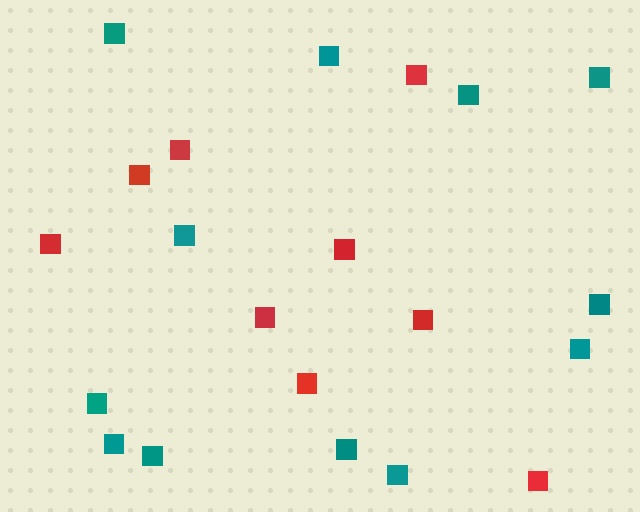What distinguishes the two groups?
There are 2 groups: one group of red squares (9) and one group of teal squares (12).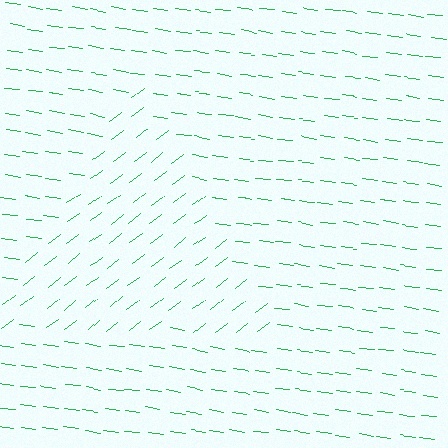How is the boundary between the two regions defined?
The boundary is defined purely by a change in line orientation (approximately 45 degrees difference). All lines are the same color and thickness.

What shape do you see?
I see a triangle.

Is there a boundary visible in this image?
Yes, there is a texture boundary formed by a change in line orientation.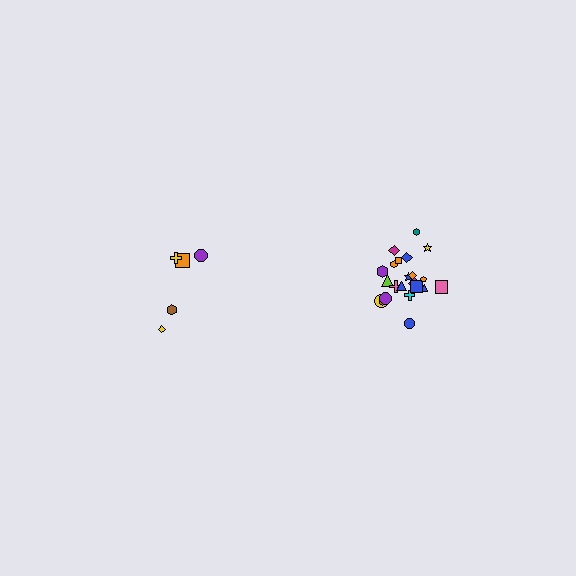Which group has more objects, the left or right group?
The right group.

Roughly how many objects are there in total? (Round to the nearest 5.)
Roughly 25 objects in total.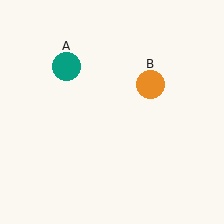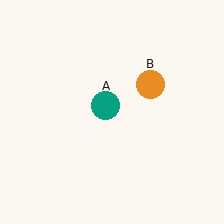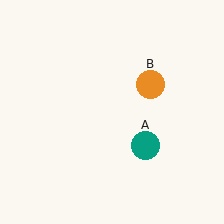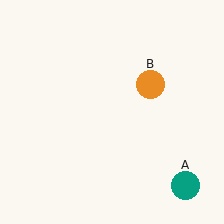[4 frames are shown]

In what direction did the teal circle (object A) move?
The teal circle (object A) moved down and to the right.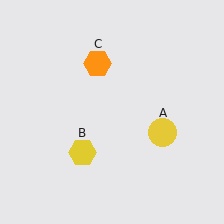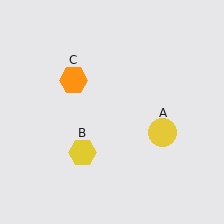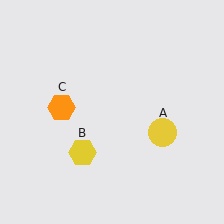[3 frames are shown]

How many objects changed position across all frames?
1 object changed position: orange hexagon (object C).